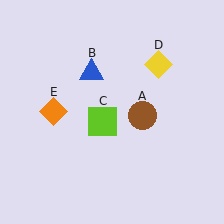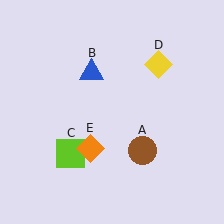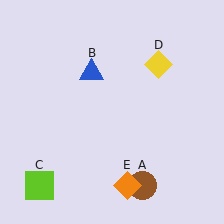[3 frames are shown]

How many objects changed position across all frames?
3 objects changed position: brown circle (object A), lime square (object C), orange diamond (object E).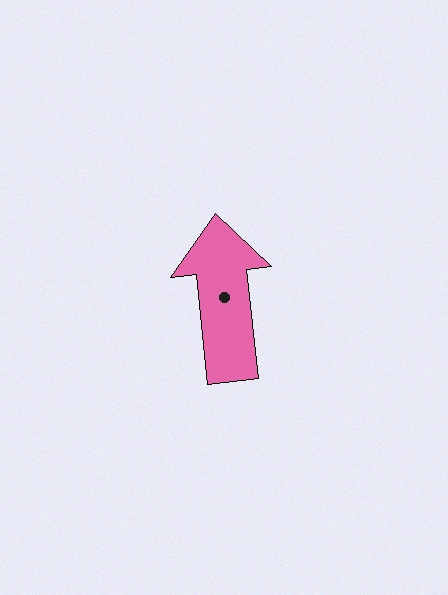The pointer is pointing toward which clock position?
Roughly 12 o'clock.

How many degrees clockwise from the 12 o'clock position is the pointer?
Approximately 354 degrees.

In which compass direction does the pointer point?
North.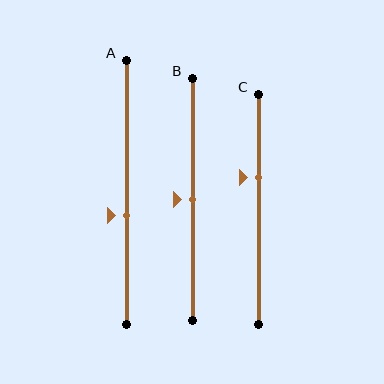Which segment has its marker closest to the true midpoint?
Segment B has its marker closest to the true midpoint.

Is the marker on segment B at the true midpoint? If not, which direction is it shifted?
Yes, the marker on segment B is at the true midpoint.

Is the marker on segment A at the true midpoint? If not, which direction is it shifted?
No, the marker on segment A is shifted downward by about 9% of the segment length.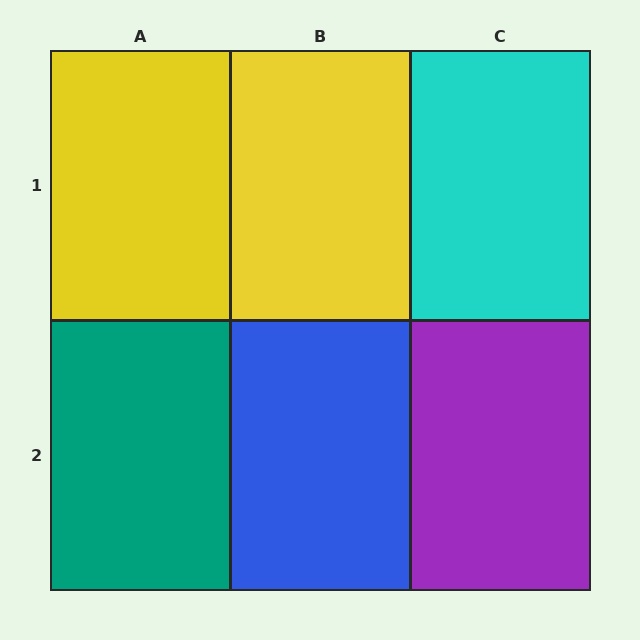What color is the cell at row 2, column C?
Purple.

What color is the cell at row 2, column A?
Teal.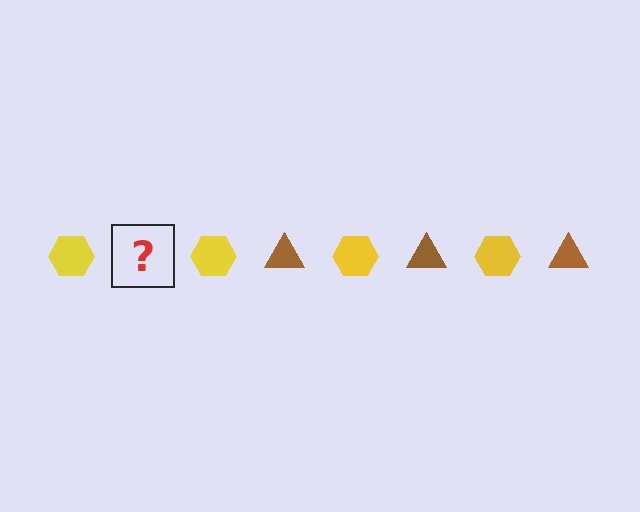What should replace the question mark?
The question mark should be replaced with a brown triangle.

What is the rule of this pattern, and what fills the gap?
The rule is that the pattern alternates between yellow hexagon and brown triangle. The gap should be filled with a brown triangle.